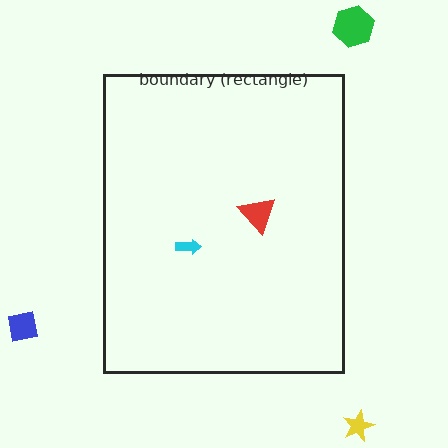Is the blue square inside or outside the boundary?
Outside.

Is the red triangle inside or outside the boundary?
Inside.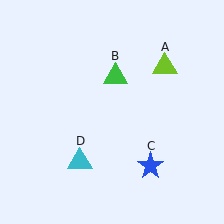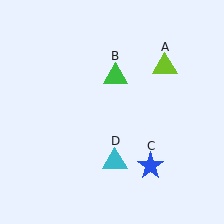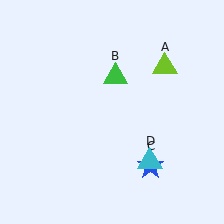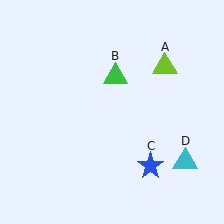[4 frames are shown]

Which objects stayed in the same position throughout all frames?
Lime triangle (object A) and green triangle (object B) and blue star (object C) remained stationary.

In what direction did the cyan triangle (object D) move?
The cyan triangle (object D) moved right.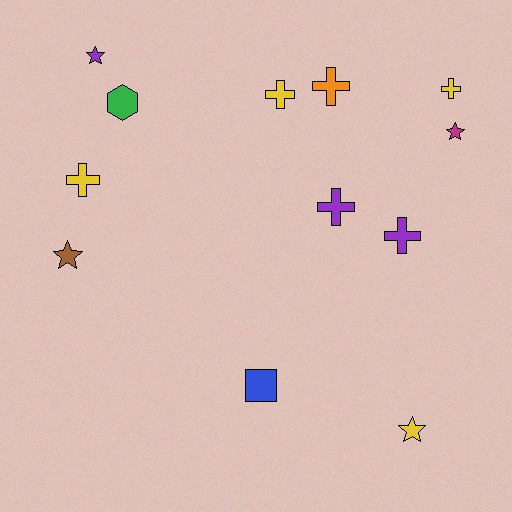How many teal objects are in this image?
There are no teal objects.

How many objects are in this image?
There are 12 objects.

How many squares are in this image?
There is 1 square.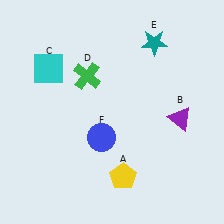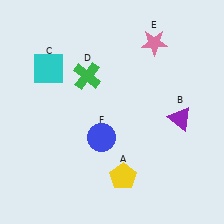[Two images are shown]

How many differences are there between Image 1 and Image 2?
There is 1 difference between the two images.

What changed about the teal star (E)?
In Image 1, E is teal. In Image 2, it changed to pink.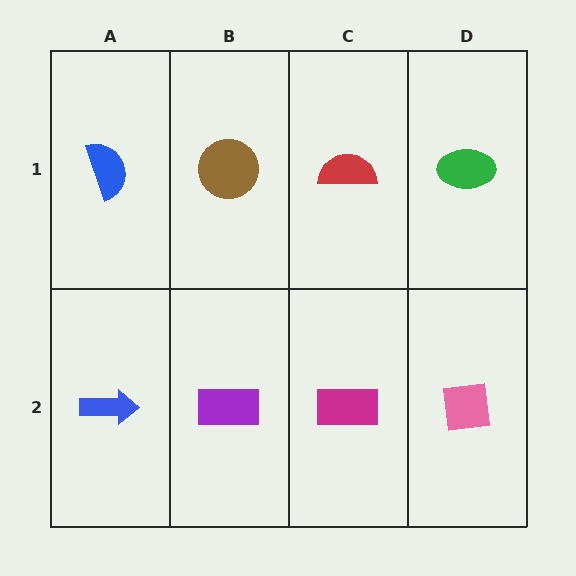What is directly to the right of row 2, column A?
A purple rectangle.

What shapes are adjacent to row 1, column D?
A pink square (row 2, column D), a red semicircle (row 1, column C).